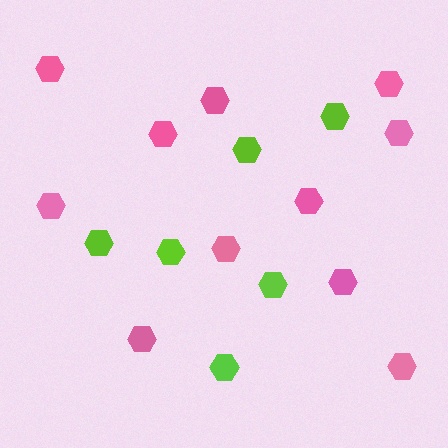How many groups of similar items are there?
There are 2 groups: one group of pink hexagons (11) and one group of lime hexagons (6).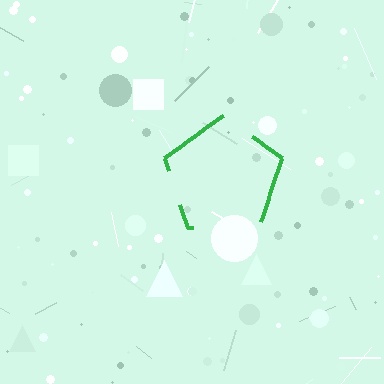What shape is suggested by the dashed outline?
The dashed outline suggests a pentagon.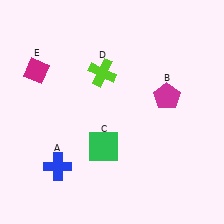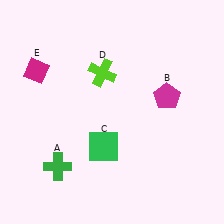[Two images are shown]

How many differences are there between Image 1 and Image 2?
There is 1 difference between the two images.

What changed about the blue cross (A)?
In Image 1, A is blue. In Image 2, it changed to green.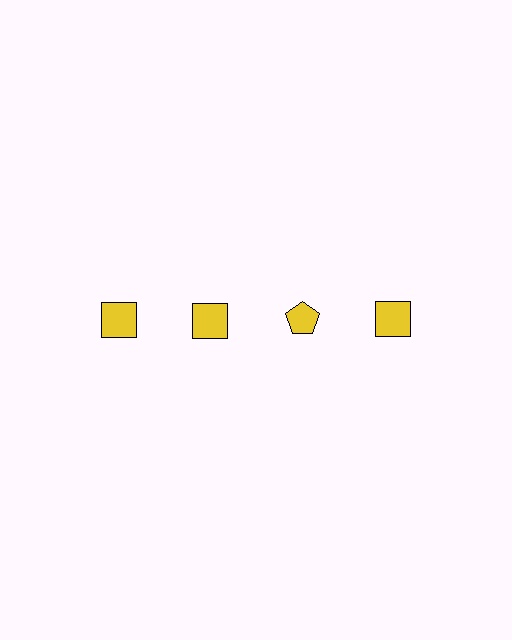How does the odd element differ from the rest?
It has a different shape: pentagon instead of square.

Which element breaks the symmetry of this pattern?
The yellow pentagon in the top row, center column breaks the symmetry. All other shapes are yellow squares.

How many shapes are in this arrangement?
There are 4 shapes arranged in a grid pattern.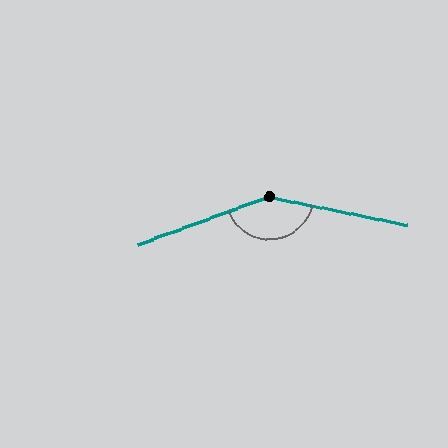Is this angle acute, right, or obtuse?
It is obtuse.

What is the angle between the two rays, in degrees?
Approximately 148 degrees.